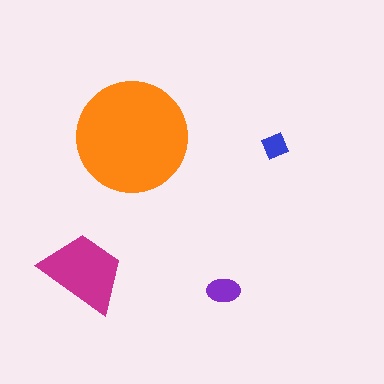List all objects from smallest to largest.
The blue diamond, the purple ellipse, the magenta trapezoid, the orange circle.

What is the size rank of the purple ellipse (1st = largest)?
3rd.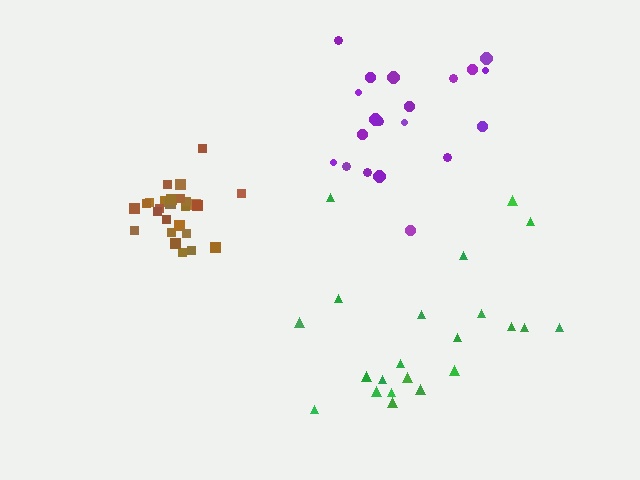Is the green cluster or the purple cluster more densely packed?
Purple.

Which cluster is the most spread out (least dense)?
Green.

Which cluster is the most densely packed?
Brown.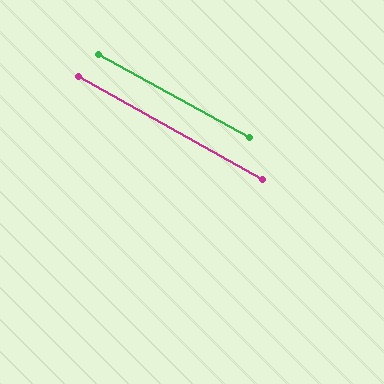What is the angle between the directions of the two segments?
Approximately 1 degree.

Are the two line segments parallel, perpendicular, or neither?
Parallel — their directions differ by only 0.6°.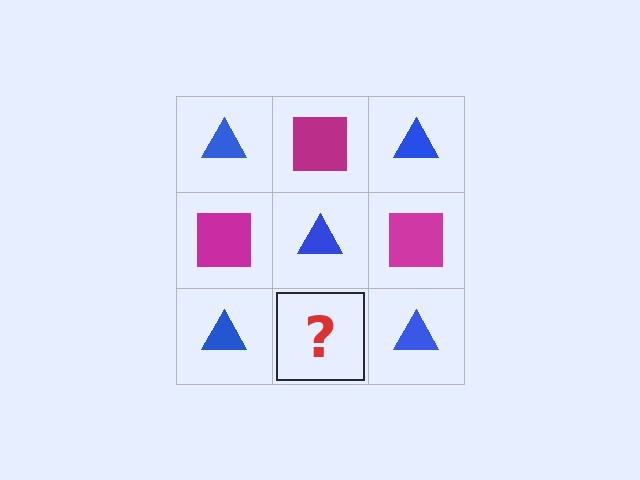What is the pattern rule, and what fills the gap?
The rule is that it alternates blue triangle and magenta square in a checkerboard pattern. The gap should be filled with a magenta square.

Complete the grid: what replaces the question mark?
The question mark should be replaced with a magenta square.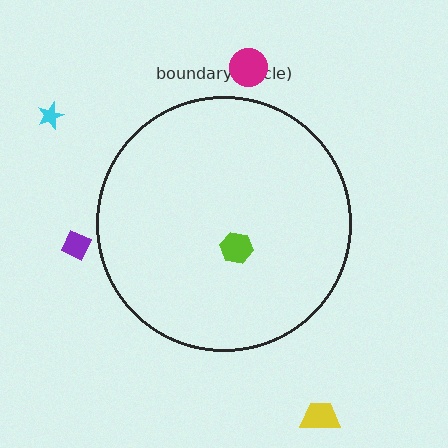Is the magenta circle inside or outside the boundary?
Outside.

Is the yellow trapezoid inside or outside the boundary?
Outside.